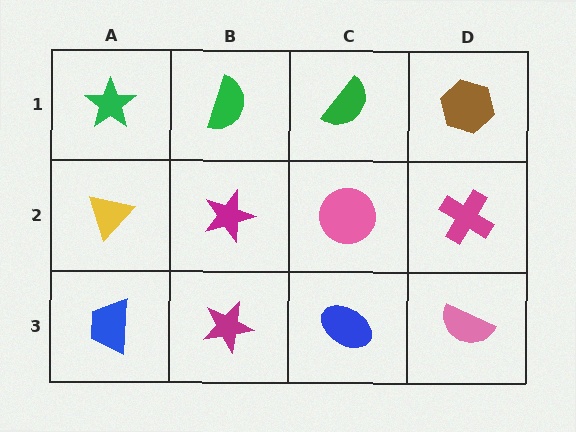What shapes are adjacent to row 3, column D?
A magenta cross (row 2, column D), a blue ellipse (row 3, column C).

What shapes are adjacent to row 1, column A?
A yellow triangle (row 2, column A), a green semicircle (row 1, column B).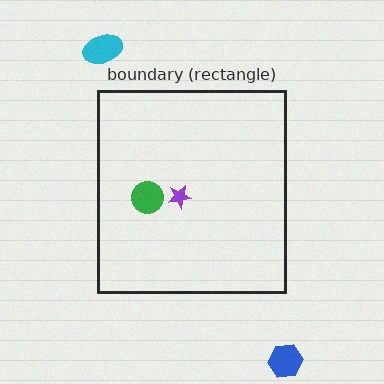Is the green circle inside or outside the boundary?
Inside.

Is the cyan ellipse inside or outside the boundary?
Outside.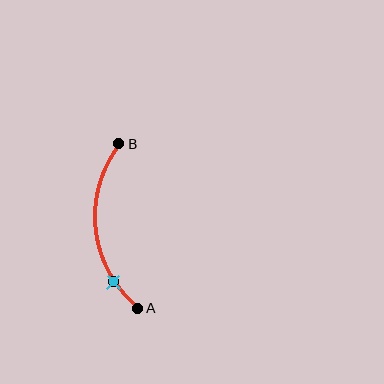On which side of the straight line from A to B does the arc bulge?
The arc bulges to the left of the straight line connecting A and B.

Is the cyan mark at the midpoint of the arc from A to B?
No. The cyan mark lies on the arc but is closer to endpoint A. The arc midpoint would be at the point on the curve equidistant along the arc from both A and B.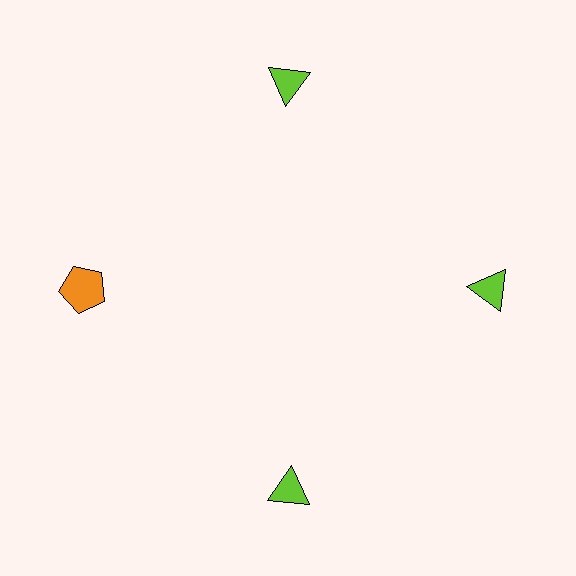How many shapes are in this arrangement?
There are 4 shapes arranged in a ring pattern.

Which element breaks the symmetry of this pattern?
The orange pentagon at roughly the 9 o'clock position breaks the symmetry. All other shapes are lime triangles.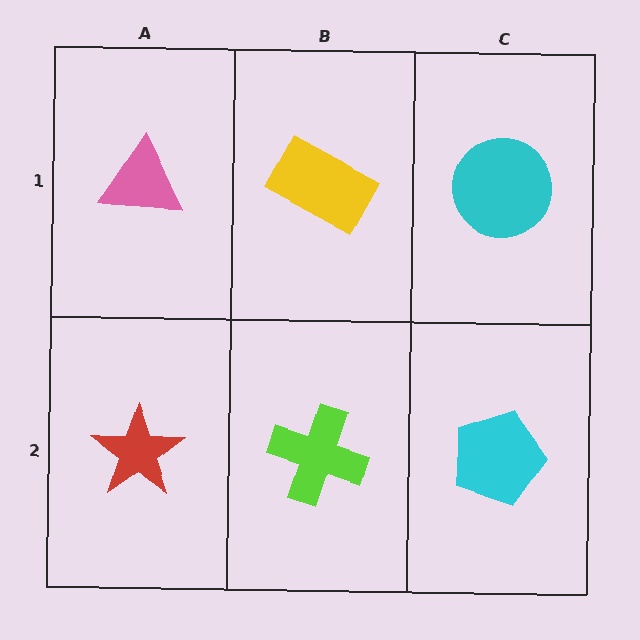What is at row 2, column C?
A cyan pentagon.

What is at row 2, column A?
A red star.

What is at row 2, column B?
A lime cross.